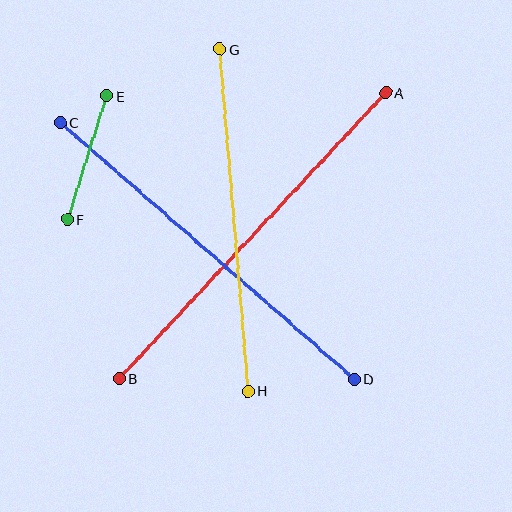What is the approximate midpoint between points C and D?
The midpoint is at approximately (207, 251) pixels.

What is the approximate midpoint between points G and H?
The midpoint is at approximately (234, 220) pixels.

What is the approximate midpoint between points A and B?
The midpoint is at approximately (252, 236) pixels.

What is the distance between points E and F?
The distance is approximately 130 pixels.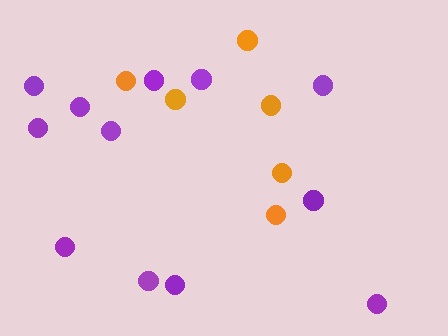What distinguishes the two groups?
There are 2 groups: one group of purple circles (12) and one group of orange circles (6).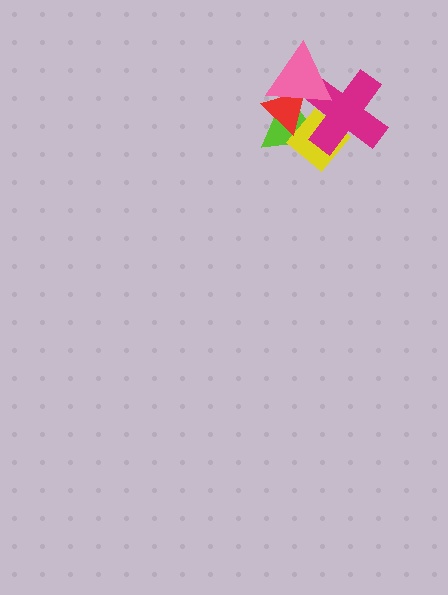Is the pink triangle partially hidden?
No, no other shape covers it.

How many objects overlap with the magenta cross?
4 objects overlap with the magenta cross.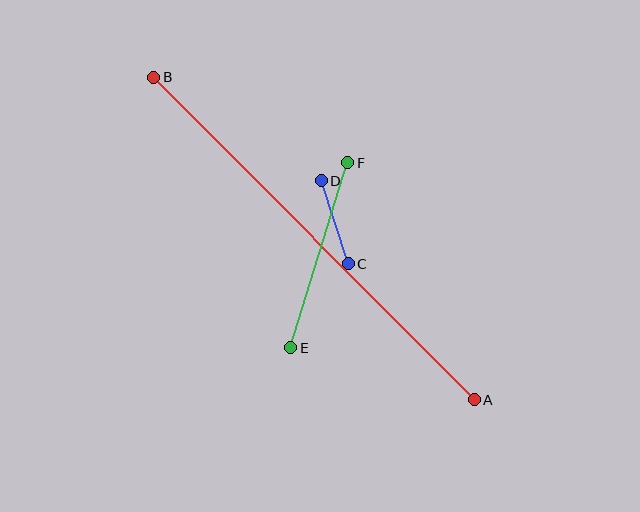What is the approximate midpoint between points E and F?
The midpoint is at approximately (319, 255) pixels.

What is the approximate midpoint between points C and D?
The midpoint is at approximately (335, 222) pixels.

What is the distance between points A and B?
The distance is approximately 455 pixels.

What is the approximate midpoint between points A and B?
The midpoint is at approximately (314, 239) pixels.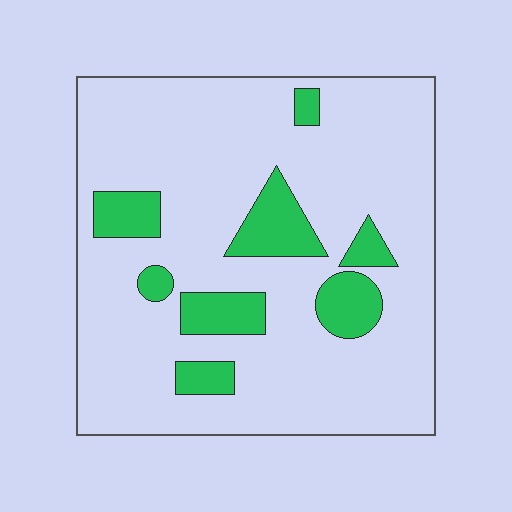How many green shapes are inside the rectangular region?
8.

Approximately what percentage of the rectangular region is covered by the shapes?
Approximately 15%.